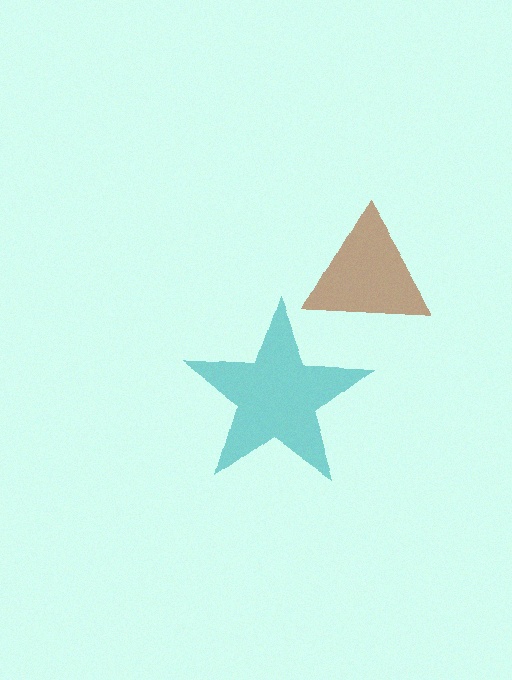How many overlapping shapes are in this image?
There are 2 overlapping shapes in the image.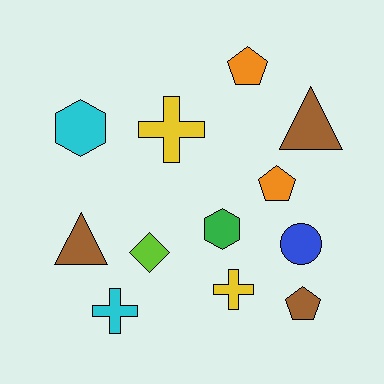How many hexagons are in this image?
There are 2 hexagons.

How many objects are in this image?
There are 12 objects.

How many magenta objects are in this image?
There are no magenta objects.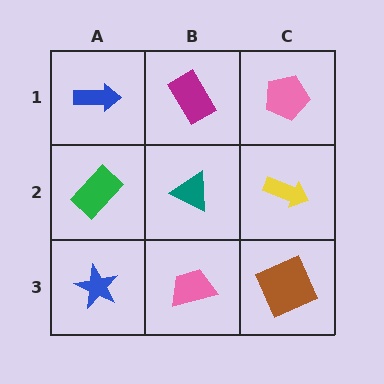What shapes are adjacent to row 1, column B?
A teal triangle (row 2, column B), a blue arrow (row 1, column A), a pink pentagon (row 1, column C).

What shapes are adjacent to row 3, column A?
A green rectangle (row 2, column A), a pink trapezoid (row 3, column B).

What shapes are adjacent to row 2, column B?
A magenta rectangle (row 1, column B), a pink trapezoid (row 3, column B), a green rectangle (row 2, column A), a yellow arrow (row 2, column C).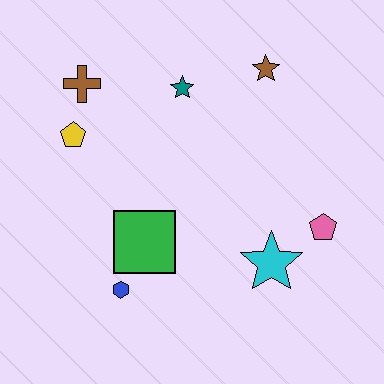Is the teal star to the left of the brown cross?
No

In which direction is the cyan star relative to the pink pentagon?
The cyan star is to the left of the pink pentagon.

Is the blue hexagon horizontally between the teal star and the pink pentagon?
No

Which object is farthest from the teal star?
The blue hexagon is farthest from the teal star.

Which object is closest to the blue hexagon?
The green square is closest to the blue hexagon.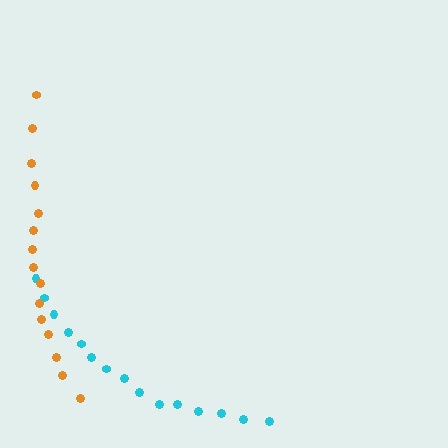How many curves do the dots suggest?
There are 2 distinct paths.